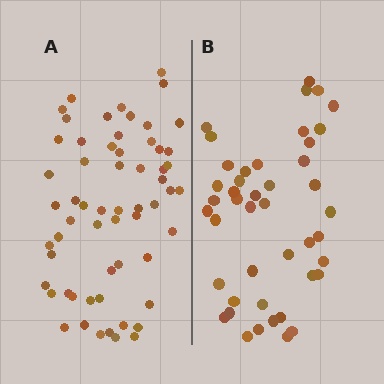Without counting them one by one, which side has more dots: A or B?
Region A (the left region) has more dots.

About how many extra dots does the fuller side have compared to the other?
Region A has approximately 15 more dots than region B.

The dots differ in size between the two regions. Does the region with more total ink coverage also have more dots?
No. Region B has more total ink coverage because its dots are larger, but region A actually contains more individual dots. Total area can be misleading — the number of items is what matters here.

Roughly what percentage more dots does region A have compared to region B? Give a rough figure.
About 35% more.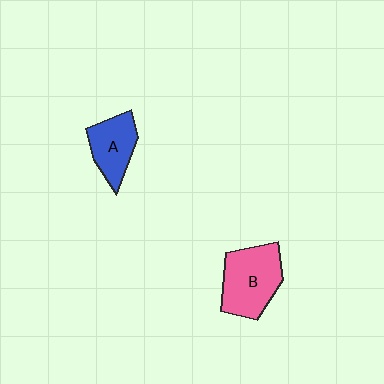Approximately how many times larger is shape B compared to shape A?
Approximately 1.4 times.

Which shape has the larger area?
Shape B (pink).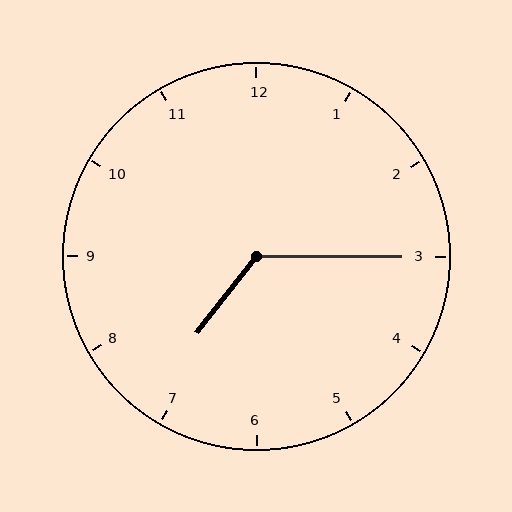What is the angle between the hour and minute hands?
Approximately 128 degrees.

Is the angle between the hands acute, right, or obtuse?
It is obtuse.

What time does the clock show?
7:15.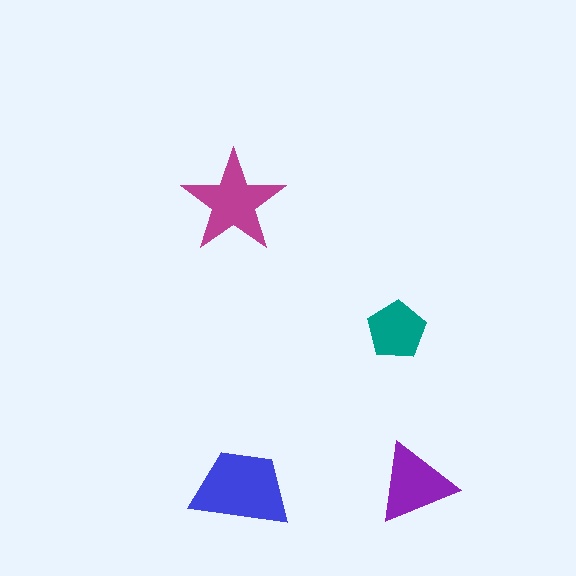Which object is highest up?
The magenta star is topmost.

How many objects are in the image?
There are 4 objects in the image.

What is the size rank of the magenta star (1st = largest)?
2nd.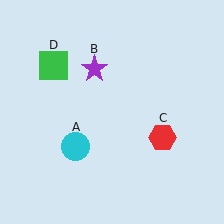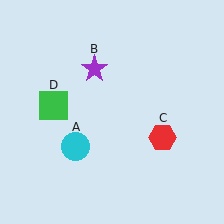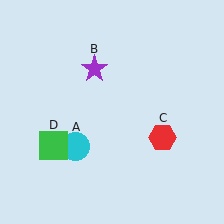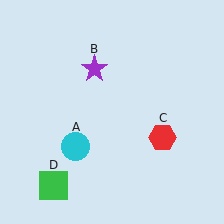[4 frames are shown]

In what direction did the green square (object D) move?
The green square (object D) moved down.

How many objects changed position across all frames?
1 object changed position: green square (object D).